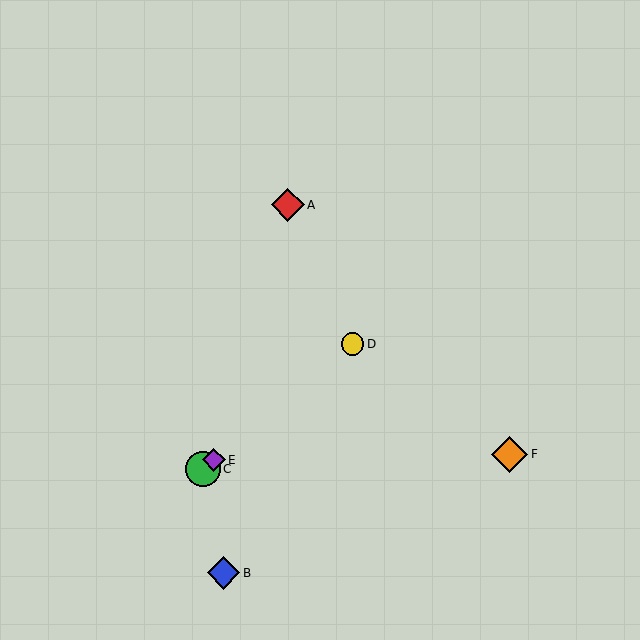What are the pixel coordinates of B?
Object B is at (224, 573).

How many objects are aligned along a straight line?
3 objects (C, D, E) are aligned along a straight line.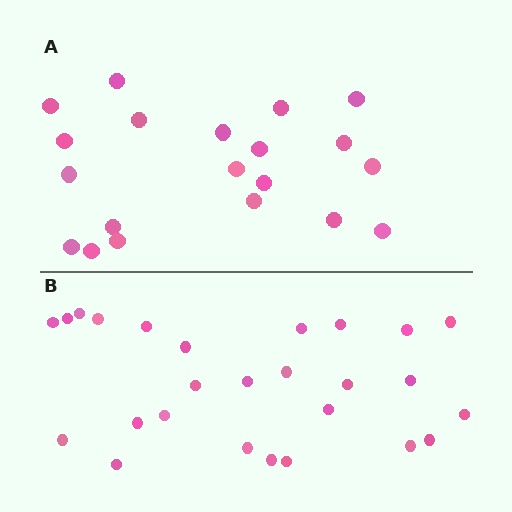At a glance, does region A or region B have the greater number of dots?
Region B (the bottom region) has more dots.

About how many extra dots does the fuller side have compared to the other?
Region B has about 6 more dots than region A.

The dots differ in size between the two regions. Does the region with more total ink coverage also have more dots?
No. Region A has more total ink coverage because its dots are larger, but region B actually contains more individual dots. Total area can be misleading — the number of items is what matters here.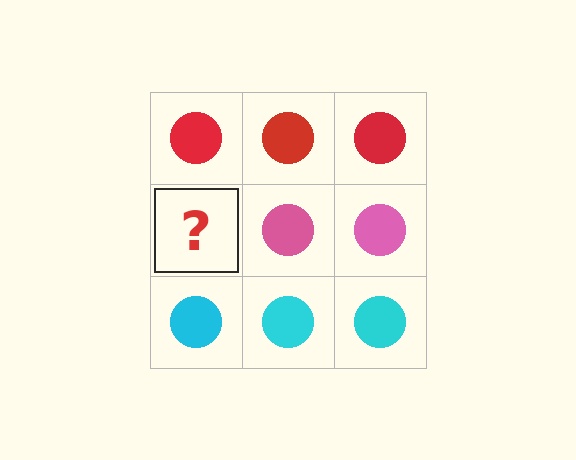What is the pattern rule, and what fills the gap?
The rule is that each row has a consistent color. The gap should be filled with a pink circle.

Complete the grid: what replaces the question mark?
The question mark should be replaced with a pink circle.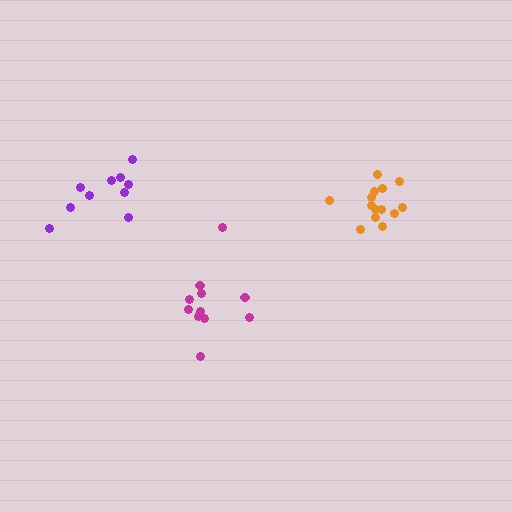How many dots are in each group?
Group 1: 11 dots, Group 2: 14 dots, Group 3: 10 dots (35 total).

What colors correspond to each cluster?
The clusters are colored: magenta, orange, purple.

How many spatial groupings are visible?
There are 3 spatial groupings.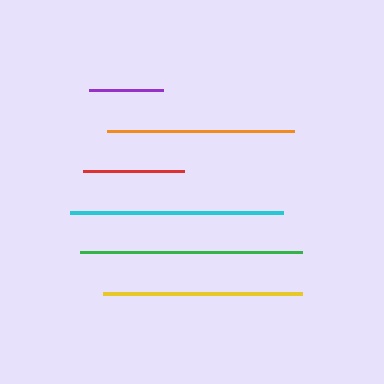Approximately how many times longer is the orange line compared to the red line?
The orange line is approximately 1.8 times the length of the red line.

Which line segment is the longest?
The green line is the longest at approximately 222 pixels.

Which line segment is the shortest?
The purple line is the shortest at approximately 73 pixels.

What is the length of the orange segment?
The orange segment is approximately 187 pixels long.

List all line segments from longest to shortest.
From longest to shortest: green, cyan, yellow, orange, red, purple.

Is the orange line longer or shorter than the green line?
The green line is longer than the orange line.